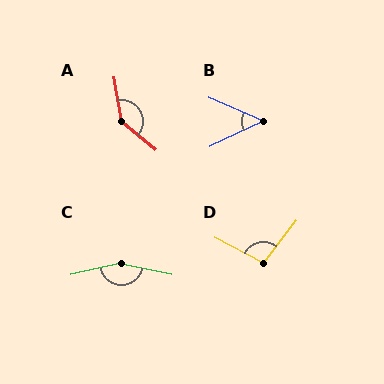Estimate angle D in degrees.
Approximately 100 degrees.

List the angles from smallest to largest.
B (49°), D (100°), A (139°), C (156°).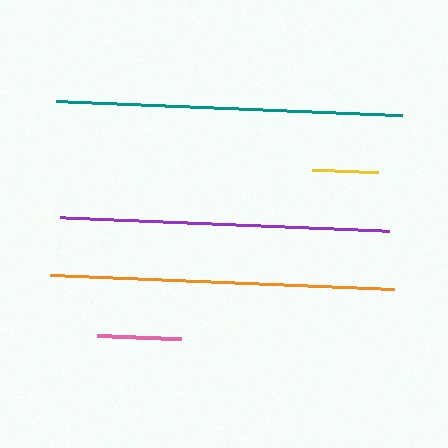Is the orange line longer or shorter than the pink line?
The orange line is longer than the pink line.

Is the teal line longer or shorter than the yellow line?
The teal line is longer than the yellow line.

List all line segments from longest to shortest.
From longest to shortest: teal, orange, purple, pink, yellow.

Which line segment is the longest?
The teal line is the longest at approximately 346 pixels.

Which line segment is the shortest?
The yellow line is the shortest at approximately 66 pixels.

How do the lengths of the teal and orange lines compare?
The teal and orange lines are approximately the same length.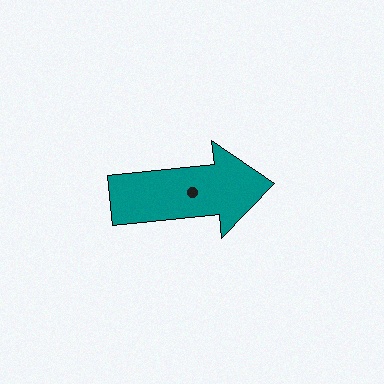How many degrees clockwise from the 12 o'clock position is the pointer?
Approximately 84 degrees.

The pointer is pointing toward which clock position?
Roughly 3 o'clock.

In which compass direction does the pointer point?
East.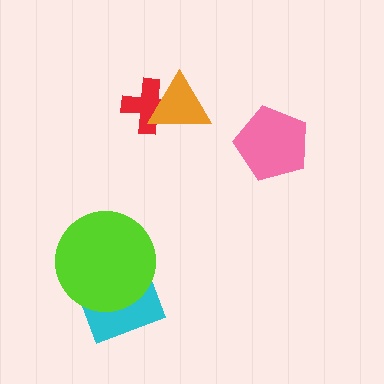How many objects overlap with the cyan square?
1 object overlaps with the cyan square.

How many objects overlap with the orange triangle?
1 object overlaps with the orange triangle.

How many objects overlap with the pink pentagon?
0 objects overlap with the pink pentagon.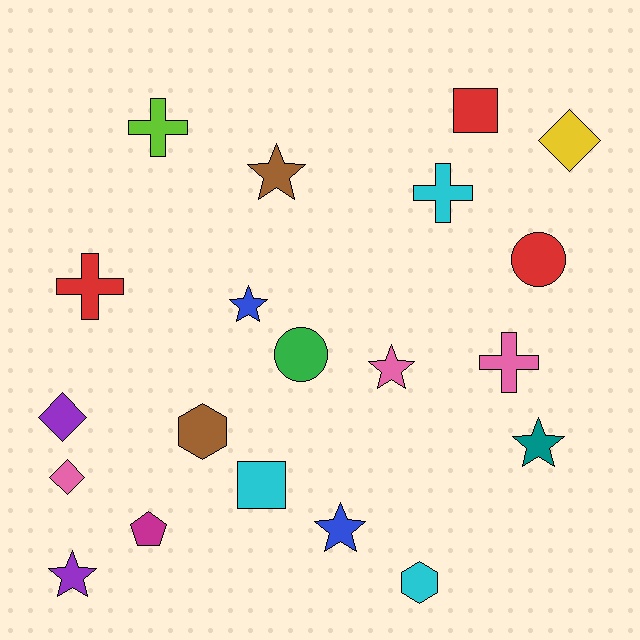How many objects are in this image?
There are 20 objects.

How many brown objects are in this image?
There are 2 brown objects.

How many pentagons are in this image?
There is 1 pentagon.